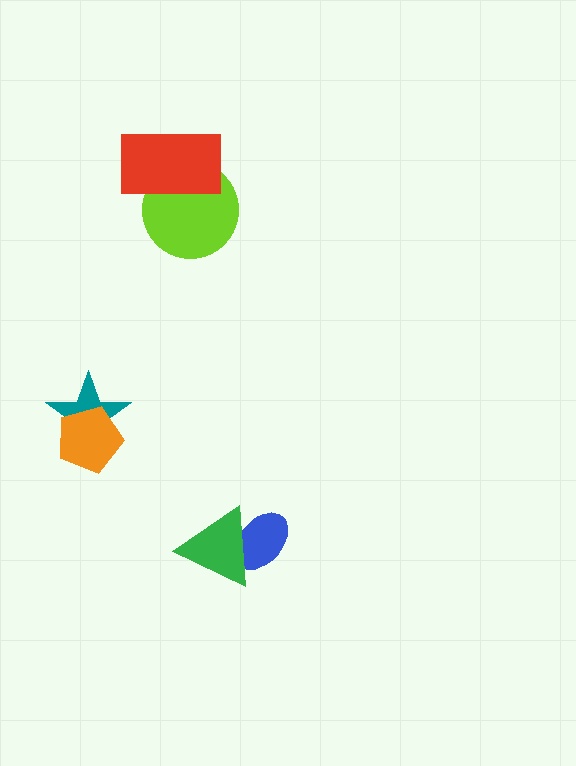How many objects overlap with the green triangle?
1 object overlaps with the green triangle.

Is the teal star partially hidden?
Yes, it is partially covered by another shape.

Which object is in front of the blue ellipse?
The green triangle is in front of the blue ellipse.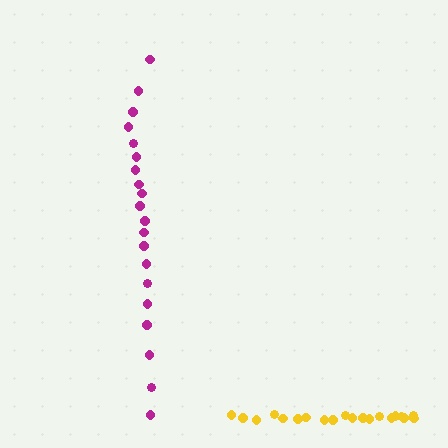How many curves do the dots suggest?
There are 2 distinct paths.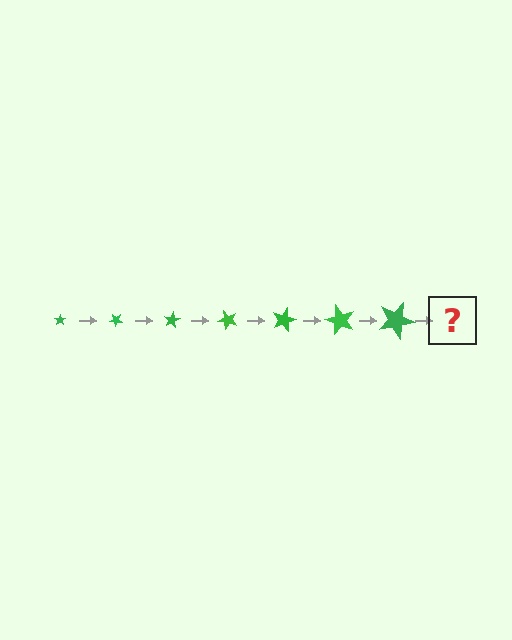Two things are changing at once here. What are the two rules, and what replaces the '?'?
The two rules are that the star grows larger each step and it rotates 40 degrees each step. The '?' should be a star, larger than the previous one and rotated 280 degrees from the start.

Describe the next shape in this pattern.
It should be a star, larger than the previous one and rotated 280 degrees from the start.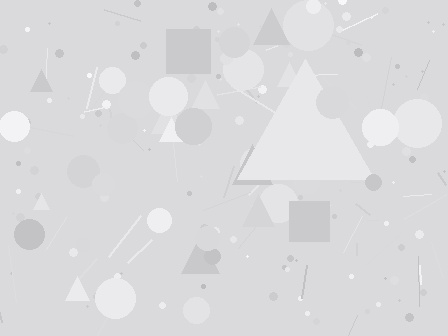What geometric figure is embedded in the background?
A triangle is embedded in the background.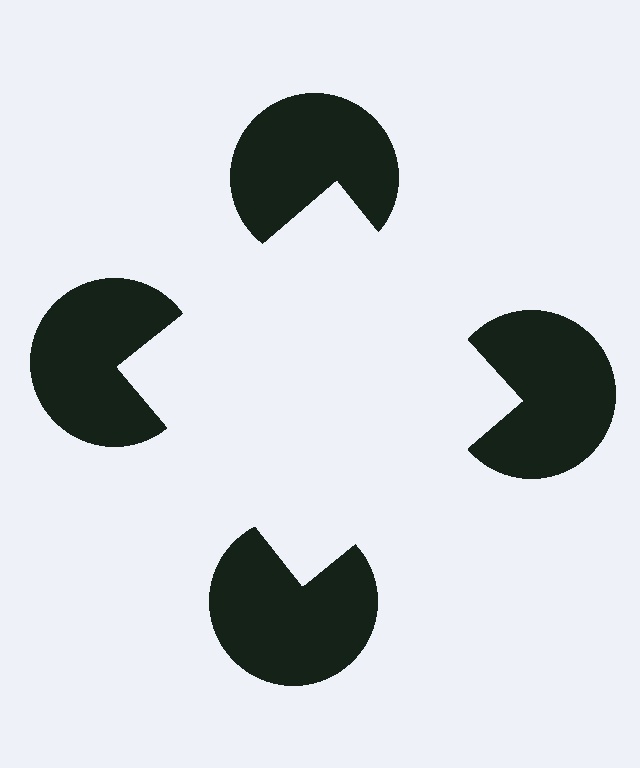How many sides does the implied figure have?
4 sides.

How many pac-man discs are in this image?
There are 4 — one at each vertex of the illusory square.